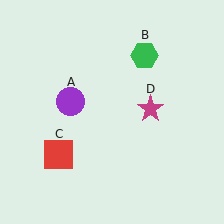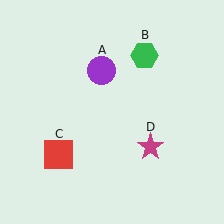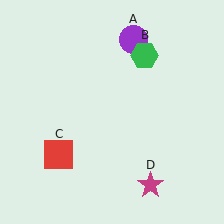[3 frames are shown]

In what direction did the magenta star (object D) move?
The magenta star (object D) moved down.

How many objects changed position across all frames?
2 objects changed position: purple circle (object A), magenta star (object D).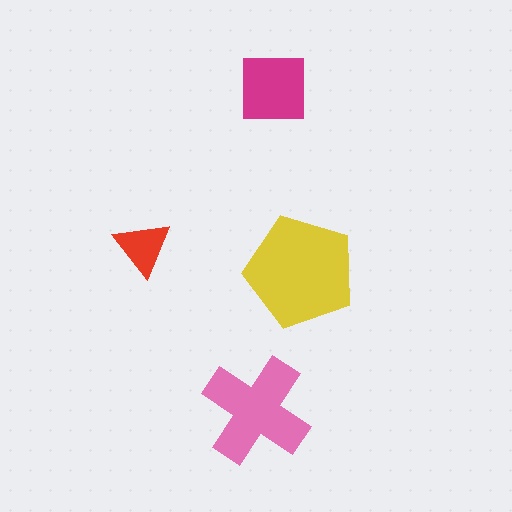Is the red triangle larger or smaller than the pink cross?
Smaller.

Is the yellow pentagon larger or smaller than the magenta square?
Larger.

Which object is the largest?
The yellow pentagon.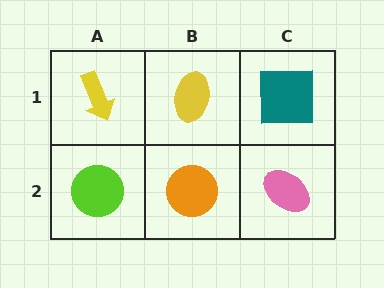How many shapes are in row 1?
3 shapes.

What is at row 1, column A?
A yellow arrow.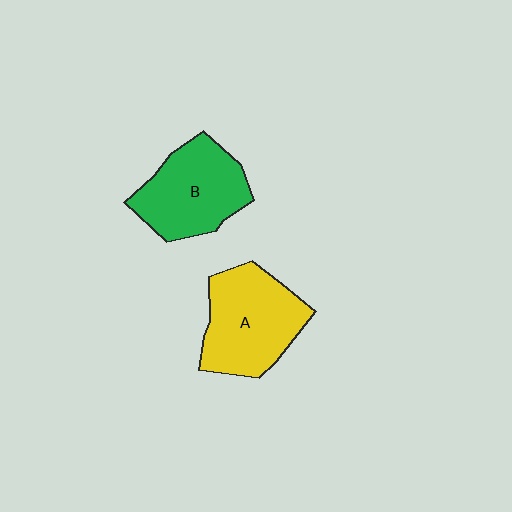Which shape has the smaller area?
Shape B (green).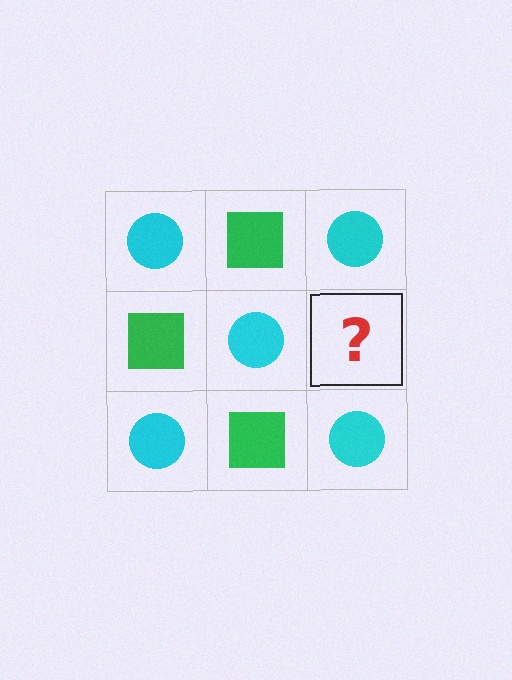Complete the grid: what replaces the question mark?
The question mark should be replaced with a green square.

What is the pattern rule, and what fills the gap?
The rule is that it alternates cyan circle and green square in a checkerboard pattern. The gap should be filled with a green square.